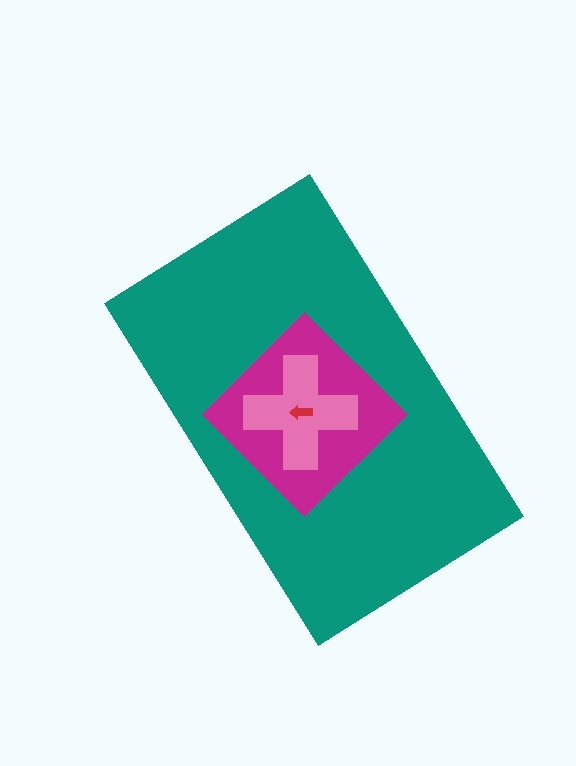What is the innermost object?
The red arrow.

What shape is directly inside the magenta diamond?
The pink cross.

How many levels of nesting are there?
4.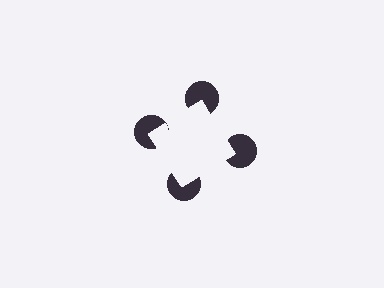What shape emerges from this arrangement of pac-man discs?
An illusory square — its edges are inferred from the aligned wedge cuts in the pac-man discs, not physically drawn.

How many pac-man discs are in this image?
There are 4 — one at each vertex of the illusory square.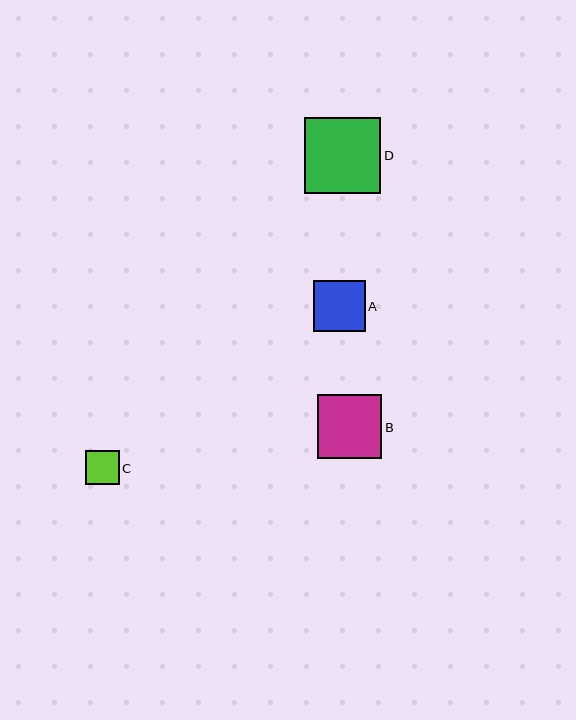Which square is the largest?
Square D is the largest with a size of approximately 76 pixels.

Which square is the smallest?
Square C is the smallest with a size of approximately 34 pixels.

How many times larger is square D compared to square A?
Square D is approximately 1.5 times the size of square A.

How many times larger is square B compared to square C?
Square B is approximately 1.9 times the size of square C.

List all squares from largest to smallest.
From largest to smallest: D, B, A, C.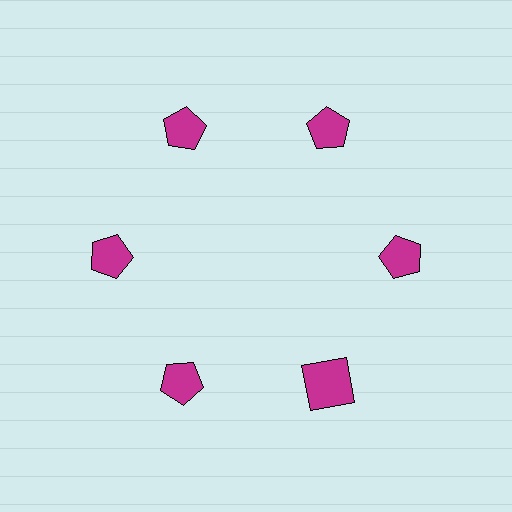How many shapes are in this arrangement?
There are 6 shapes arranged in a ring pattern.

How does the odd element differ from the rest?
It has a different shape: square instead of pentagon.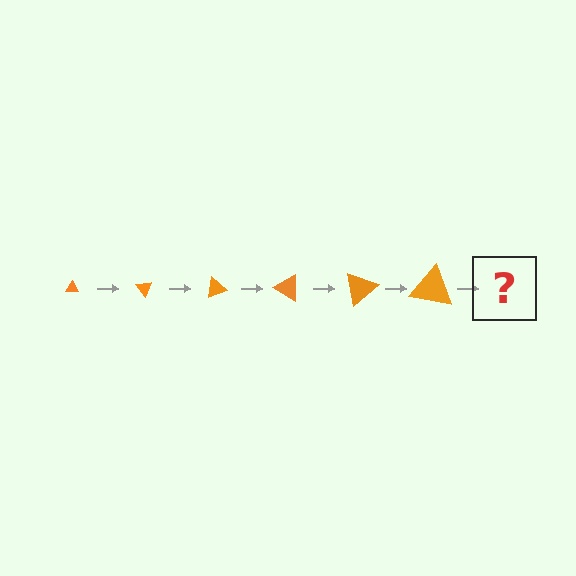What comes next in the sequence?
The next element should be a triangle, larger than the previous one and rotated 300 degrees from the start.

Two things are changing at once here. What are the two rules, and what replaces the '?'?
The two rules are that the triangle grows larger each step and it rotates 50 degrees each step. The '?' should be a triangle, larger than the previous one and rotated 300 degrees from the start.